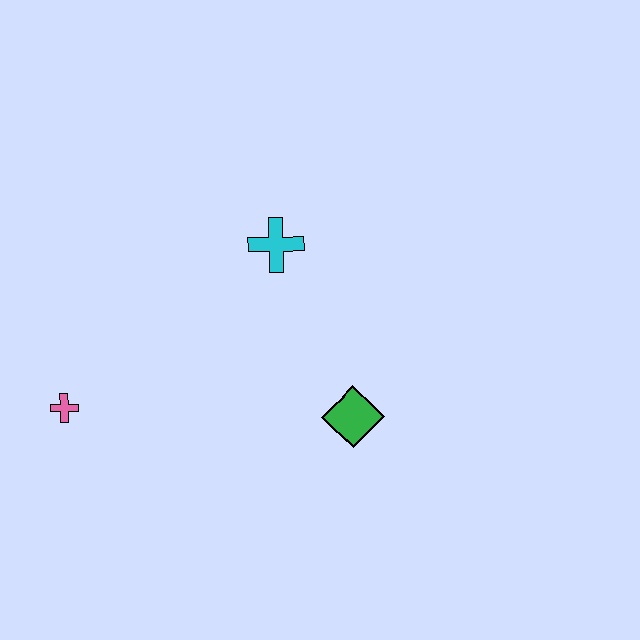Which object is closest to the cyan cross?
The green diamond is closest to the cyan cross.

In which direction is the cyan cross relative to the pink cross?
The cyan cross is to the right of the pink cross.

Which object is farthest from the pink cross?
The green diamond is farthest from the pink cross.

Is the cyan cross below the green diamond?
No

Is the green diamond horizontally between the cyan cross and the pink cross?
No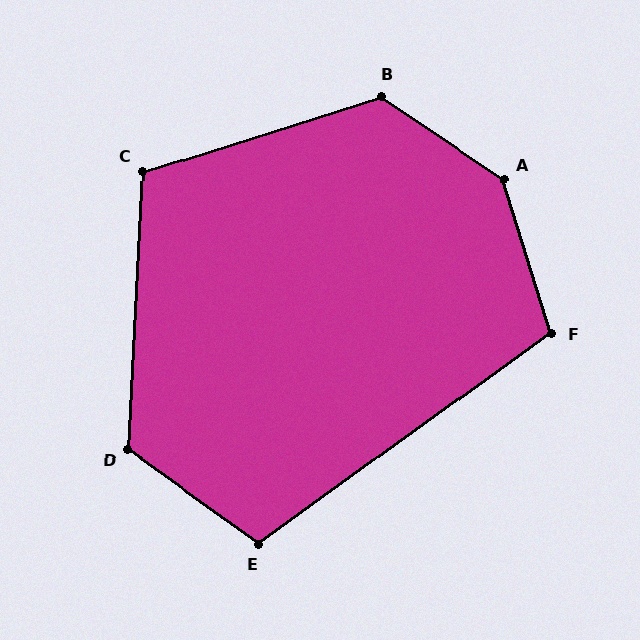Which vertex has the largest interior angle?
A, at approximately 141 degrees.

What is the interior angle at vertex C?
Approximately 110 degrees (obtuse).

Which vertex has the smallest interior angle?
E, at approximately 109 degrees.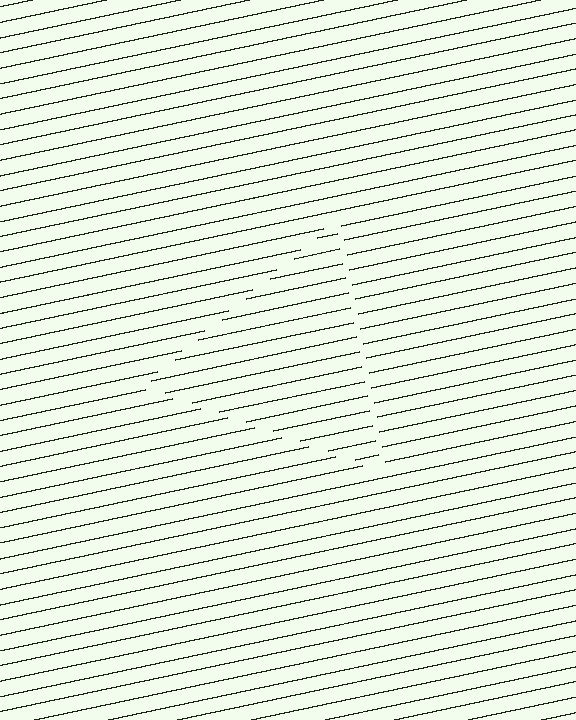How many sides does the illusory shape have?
3 sides — the line-ends trace a triangle.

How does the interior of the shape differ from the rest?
The interior of the shape contains the same grating, shifted by half a period — the contour is defined by the phase discontinuity where line-ends from the inner and outer gratings abut.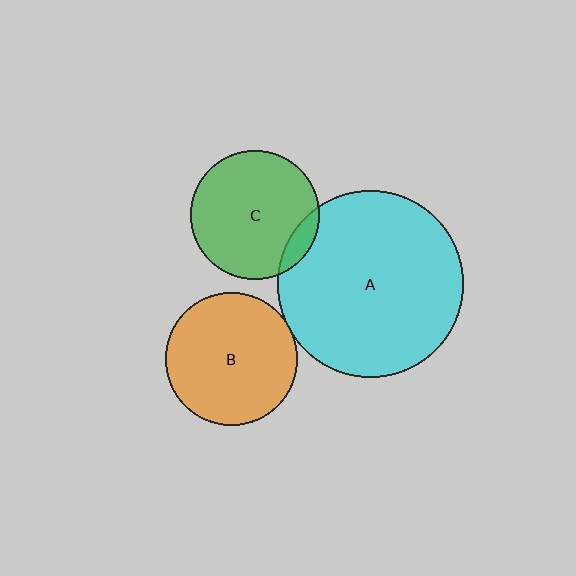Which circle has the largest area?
Circle A (cyan).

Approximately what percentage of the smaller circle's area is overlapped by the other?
Approximately 10%.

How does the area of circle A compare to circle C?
Approximately 2.1 times.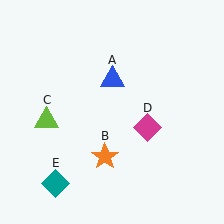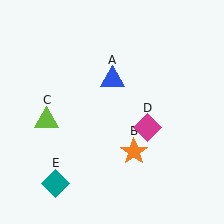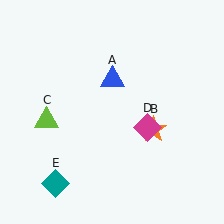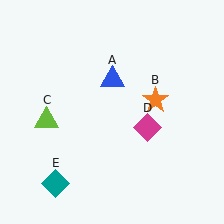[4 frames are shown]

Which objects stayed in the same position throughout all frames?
Blue triangle (object A) and lime triangle (object C) and magenta diamond (object D) and teal diamond (object E) remained stationary.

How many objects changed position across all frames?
1 object changed position: orange star (object B).